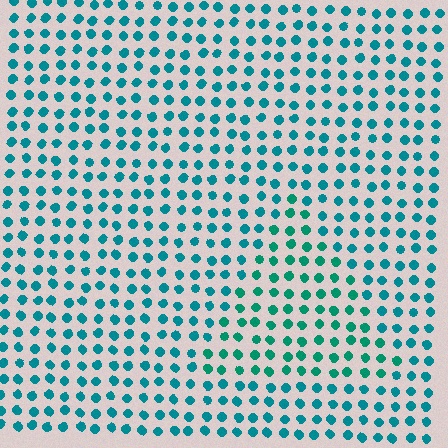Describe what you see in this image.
The image is filled with small teal elements in a uniform arrangement. A triangle-shaped region is visible where the elements are tinted to a slightly different hue, forming a subtle color boundary.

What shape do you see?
I see a triangle.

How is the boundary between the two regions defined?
The boundary is defined purely by a slight shift in hue (about 20 degrees). Spacing, size, and orientation are identical on both sides.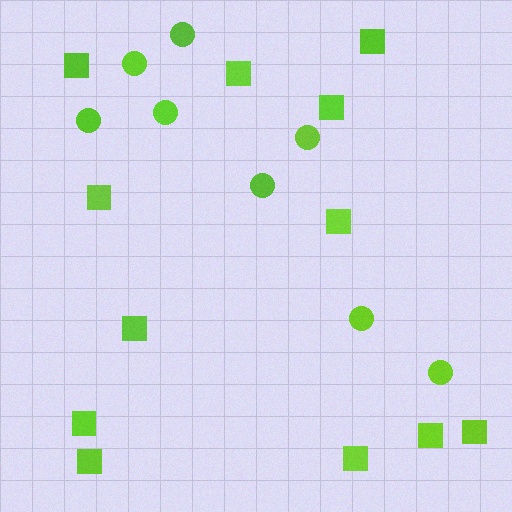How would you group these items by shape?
There are 2 groups: one group of circles (8) and one group of squares (12).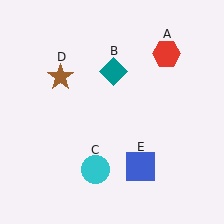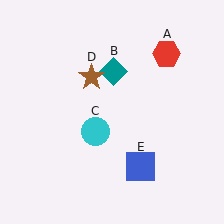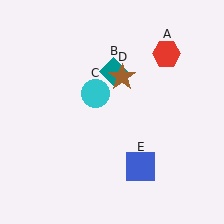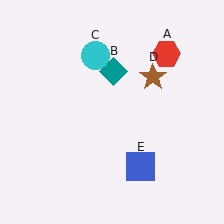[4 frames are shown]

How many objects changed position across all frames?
2 objects changed position: cyan circle (object C), brown star (object D).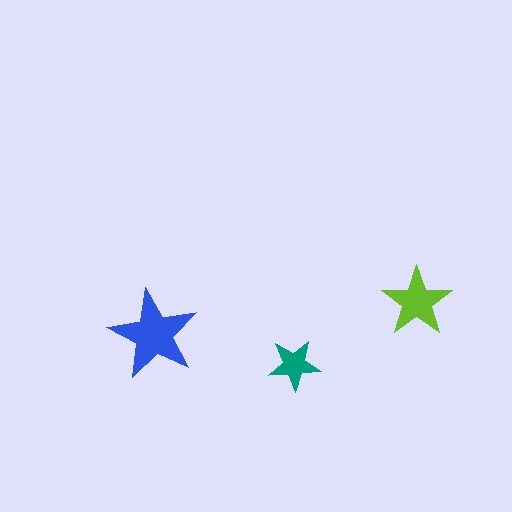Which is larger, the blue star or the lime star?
The blue one.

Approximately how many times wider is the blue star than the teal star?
About 1.5 times wider.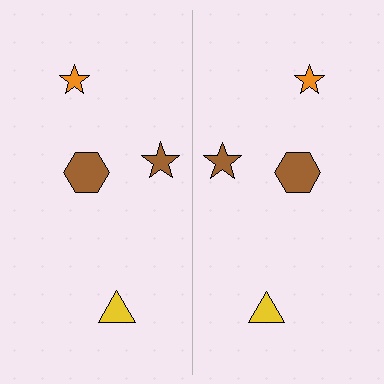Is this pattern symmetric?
Yes, this pattern has bilateral (reflection) symmetry.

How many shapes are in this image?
There are 8 shapes in this image.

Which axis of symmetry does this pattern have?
The pattern has a vertical axis of symmetry running through the center of the image.